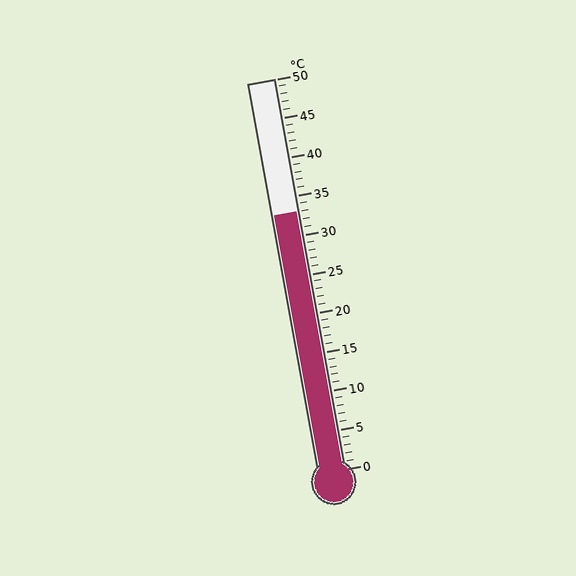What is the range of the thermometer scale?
The thermometer scale ranges from 0°C to 50°C.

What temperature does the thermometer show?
The thermometer shows approximately 33°C.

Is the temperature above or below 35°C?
The temperature is below 35°C.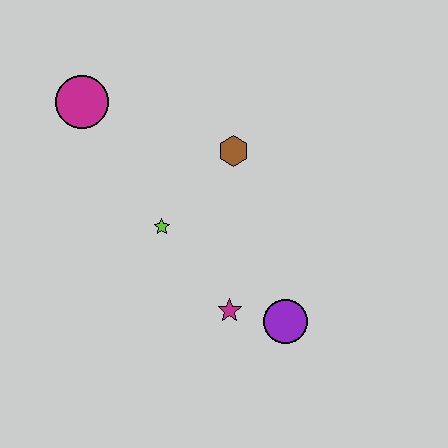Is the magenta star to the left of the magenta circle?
No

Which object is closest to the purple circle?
The magenta star is closest to the purple circle.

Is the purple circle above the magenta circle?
No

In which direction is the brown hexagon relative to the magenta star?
The brown hexagon is above the magenta star.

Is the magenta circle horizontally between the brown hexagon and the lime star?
No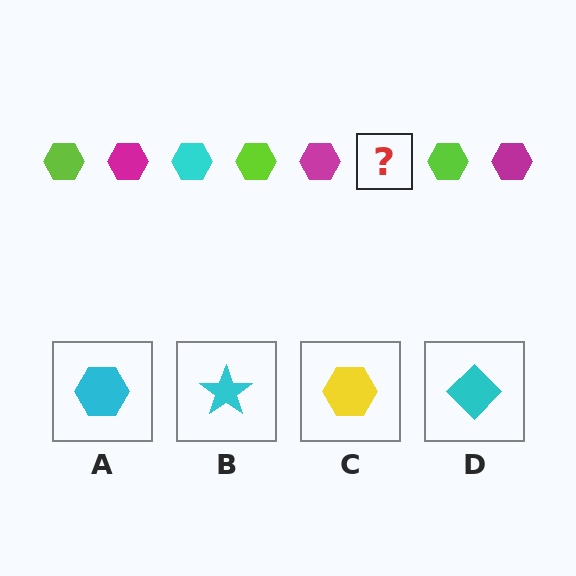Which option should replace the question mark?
Option A.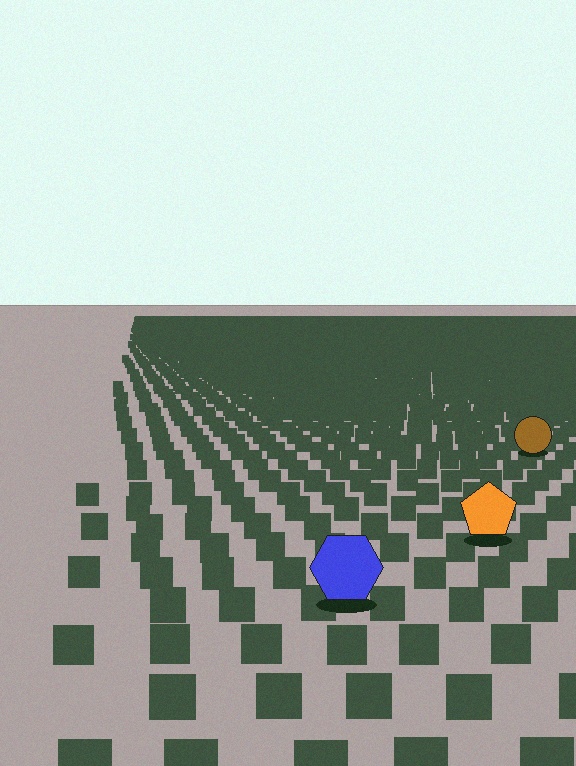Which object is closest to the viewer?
The blue hexagon is closest. The texture marks near it are larger and more spread out.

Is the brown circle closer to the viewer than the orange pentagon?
No. The orange pentagon is closer — you can tell from the texture gradient: the ground texture is coarser near it.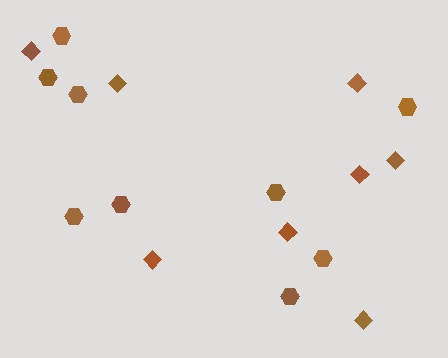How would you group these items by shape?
There are 2 groups: one group of hexagons (9) and one group of diamonds (8).